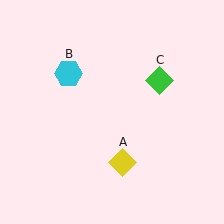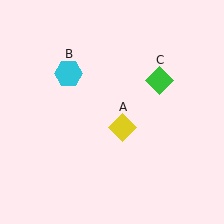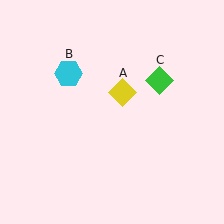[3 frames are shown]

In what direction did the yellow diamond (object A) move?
The yellow diamond (object A) moved up.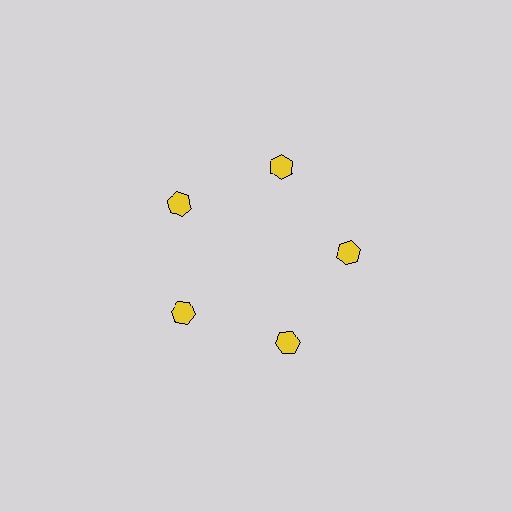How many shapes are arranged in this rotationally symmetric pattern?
There are 5 shapes, arranged in 5 groups of 1.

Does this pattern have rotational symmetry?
Yes, this pattern has 5-fold rotational symmetry. It looks the same after rotating 72 degrees around the center.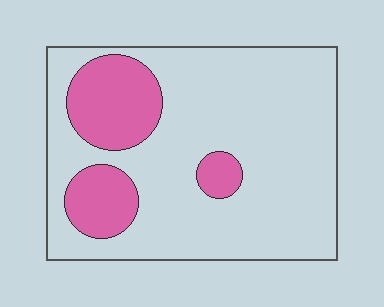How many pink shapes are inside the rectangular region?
3.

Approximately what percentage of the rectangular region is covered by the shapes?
Approximately 20%.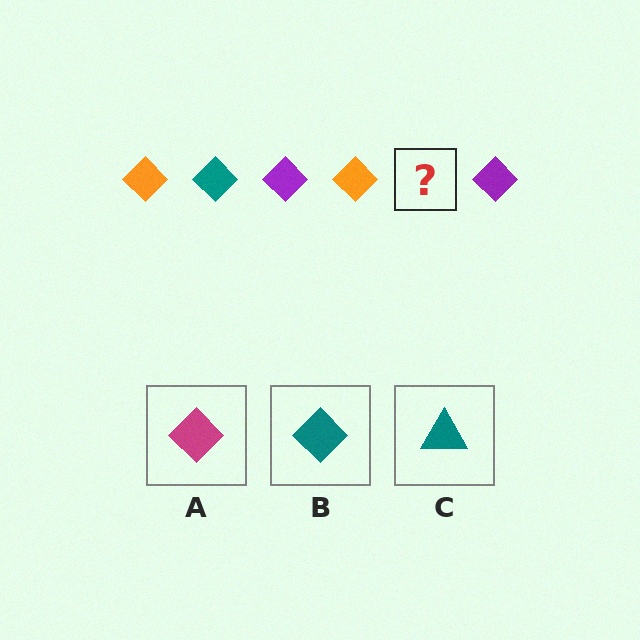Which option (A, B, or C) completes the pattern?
B.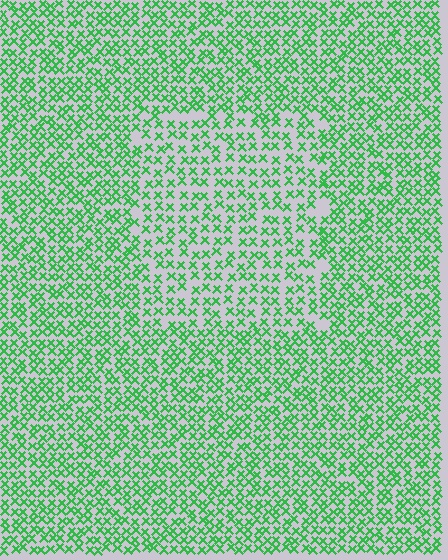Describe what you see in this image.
The image contains small green elements arranged at two different densities. A rectangle-shaped region is visible where the elements are less densely packed than the surrounding area.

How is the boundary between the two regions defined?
The boundary is defined by a change in element density (approximately 1.6x ratio). All elements are the same color, size, and shape.